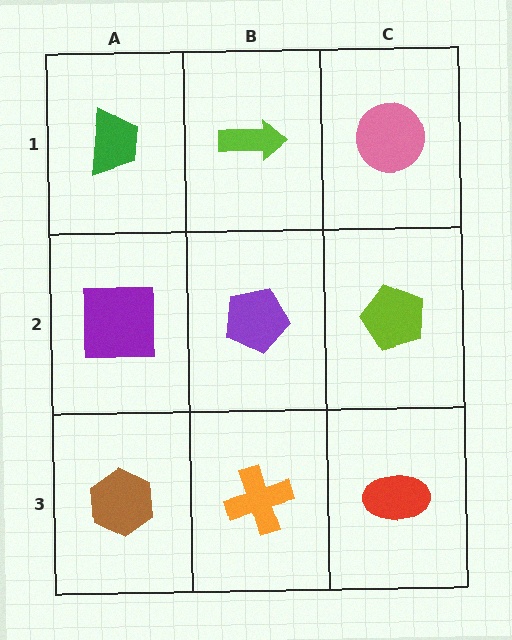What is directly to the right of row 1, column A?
A lime arrow.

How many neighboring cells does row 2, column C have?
3.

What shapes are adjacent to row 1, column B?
A purple pentagon (row 2, column B), a green trapezoid (row 1, column A), a pink circle (row 1, column C).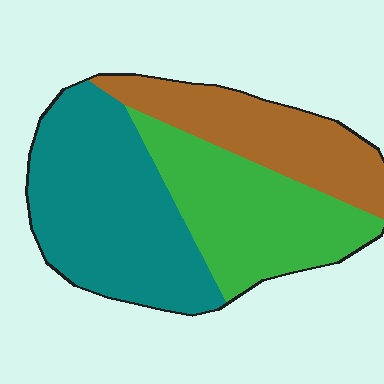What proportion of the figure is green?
Green takes up about one third (1/3) of the figure.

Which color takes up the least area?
Brown, at roughly 25%.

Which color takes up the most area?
Teal, at roughly 45%.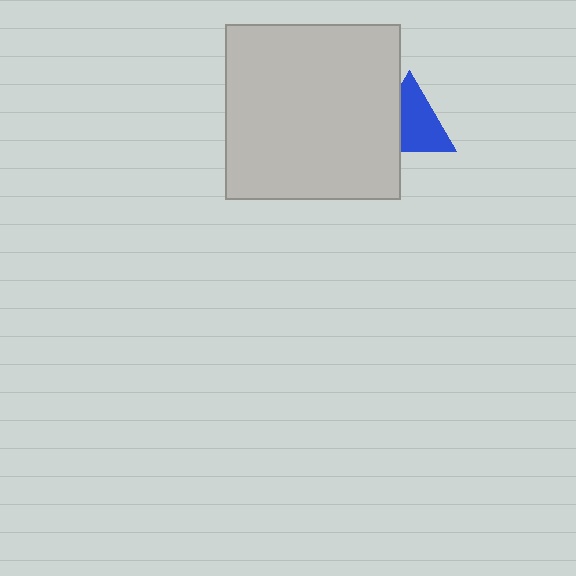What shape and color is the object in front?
The object in front is a light gray square.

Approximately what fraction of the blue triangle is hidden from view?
Roughly 35% of the blue triangle is hidden behind the light gray square.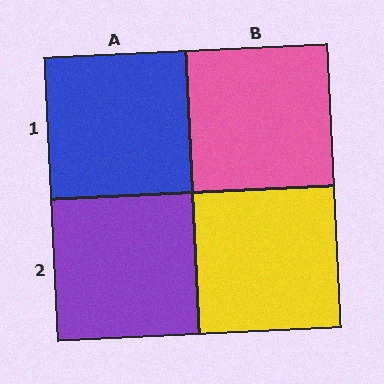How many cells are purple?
1 cell is purple.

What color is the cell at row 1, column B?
Pink.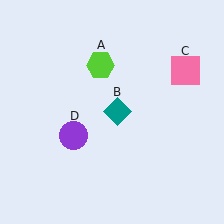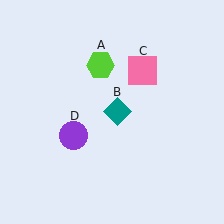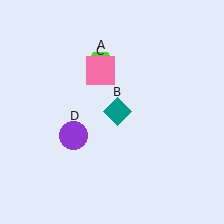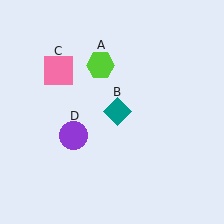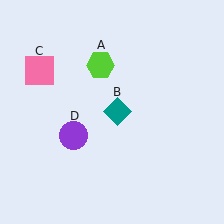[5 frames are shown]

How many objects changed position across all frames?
1 object changed position: pink square (object C).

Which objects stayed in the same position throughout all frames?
Lime hexagon (object A) and teal diamond (object B) and purple circle (object D) remained stationary.